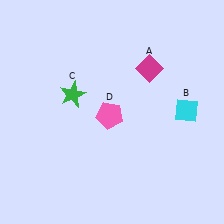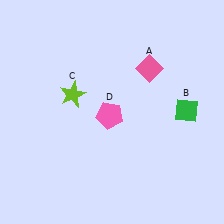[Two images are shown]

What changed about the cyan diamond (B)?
In Image 1, B is cyan. In Image 2, it changed to green.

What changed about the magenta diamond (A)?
In Image 1, A is magenta. In Image 2, it changed to pink.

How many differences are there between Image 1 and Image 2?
There are 3 differences between the two images.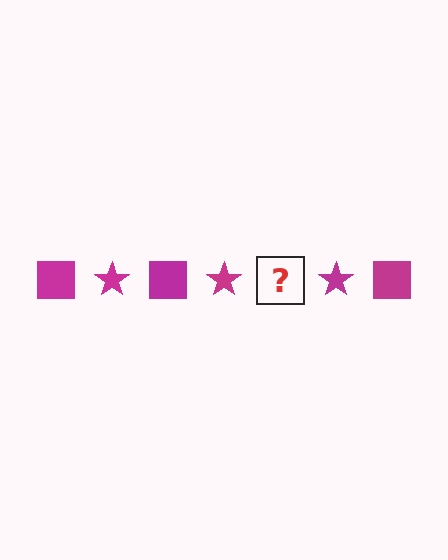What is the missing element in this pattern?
The missing element is a magenta square.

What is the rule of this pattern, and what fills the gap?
The rule is that the pattern cycles through square, star shapes in magenta. The gap should be filled with a magenta square.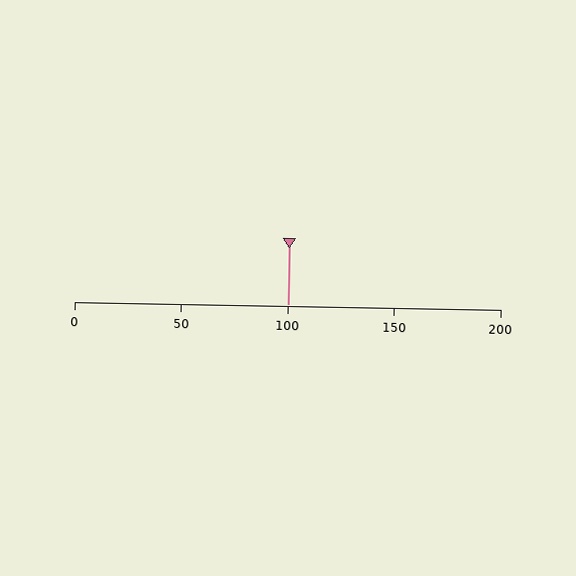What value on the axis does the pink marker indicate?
The marker indicates approximately 100.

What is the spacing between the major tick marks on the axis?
The major ticks are spaced 50 apart.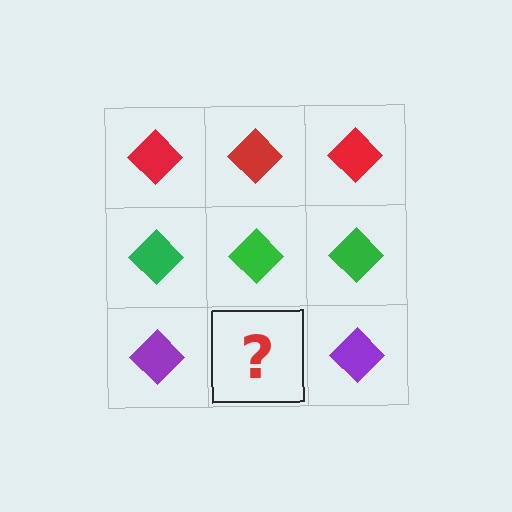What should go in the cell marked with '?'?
The missing cell should contain a purple diamond.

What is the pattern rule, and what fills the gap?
The rule is that each row has a consistent color. The gap should be filled with a purple diamond.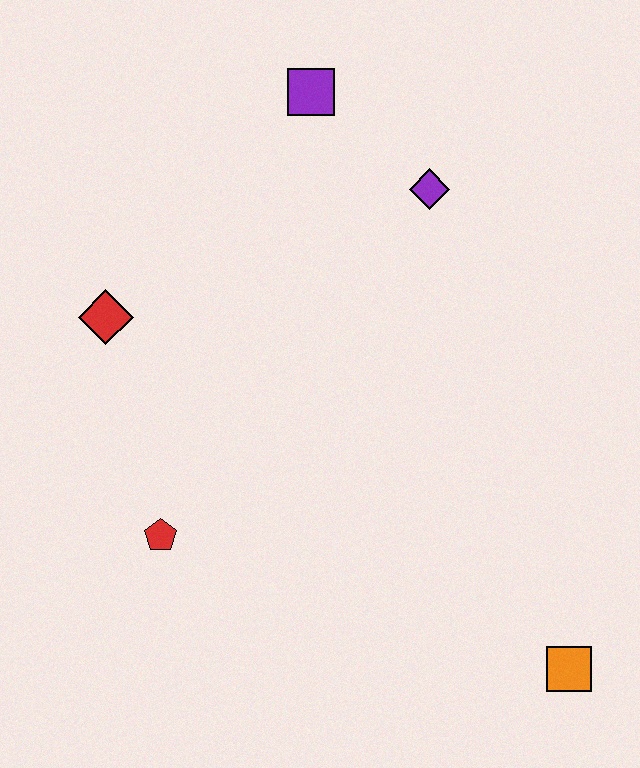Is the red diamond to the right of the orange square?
No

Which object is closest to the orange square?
The red pentagon is closest to the orange square.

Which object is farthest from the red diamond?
The orange square is farthest from the red diamond.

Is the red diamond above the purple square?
No